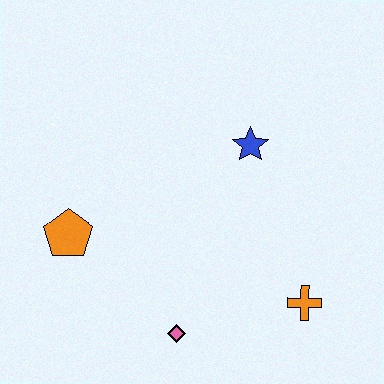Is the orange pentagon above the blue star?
No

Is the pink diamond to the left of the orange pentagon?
No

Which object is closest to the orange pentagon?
The pink diamond is closest to the orange pentagon.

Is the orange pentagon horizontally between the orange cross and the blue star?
No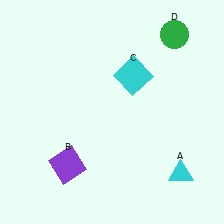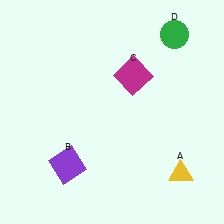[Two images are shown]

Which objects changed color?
A changed from cyan to yellow. C changed from cyan to magenta.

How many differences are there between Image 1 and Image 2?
There are 2 differences between the two images.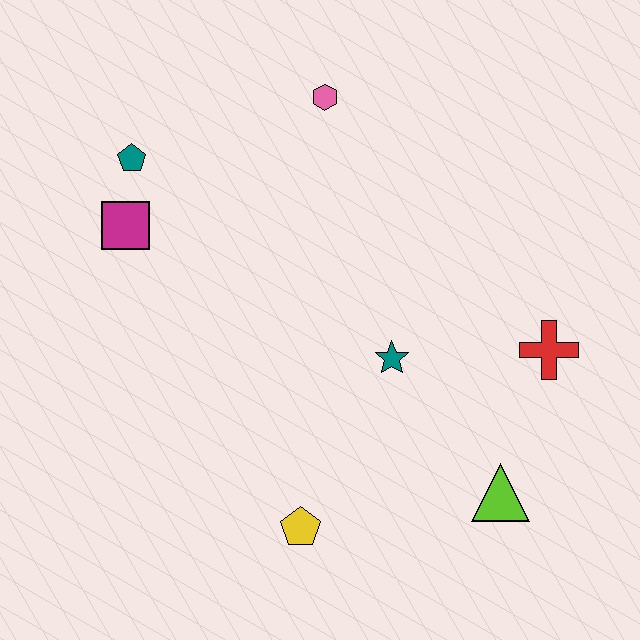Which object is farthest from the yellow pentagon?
The pink hexagon is farthest from the yellow pentagon.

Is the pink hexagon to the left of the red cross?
Yes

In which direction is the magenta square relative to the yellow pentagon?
The magenta square is above the yellow pentagon.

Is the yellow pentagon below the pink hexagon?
Yes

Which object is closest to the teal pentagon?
The magenta square is closest to the teal pentagon.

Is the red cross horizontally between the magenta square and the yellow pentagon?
No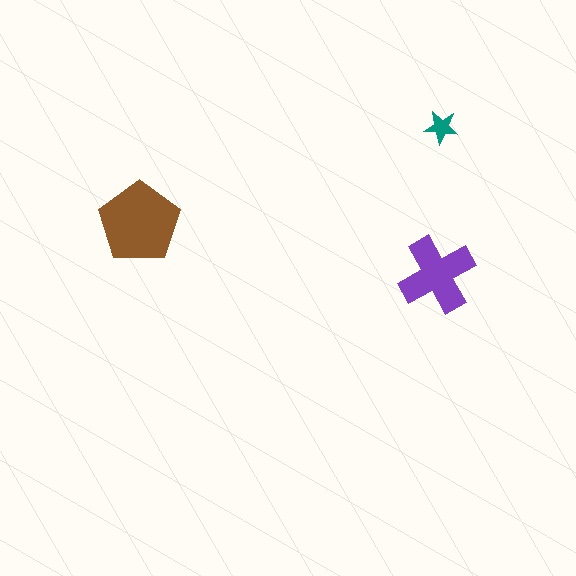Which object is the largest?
The brown pentagon.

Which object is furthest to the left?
The brown pentagon is leftmost.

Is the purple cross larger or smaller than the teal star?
Larger.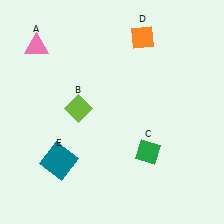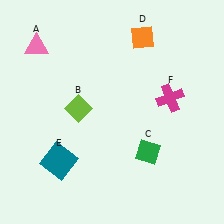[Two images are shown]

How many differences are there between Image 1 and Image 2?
There is 1 difference between the two images.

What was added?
A magenta cross (F) was added in Image 2.